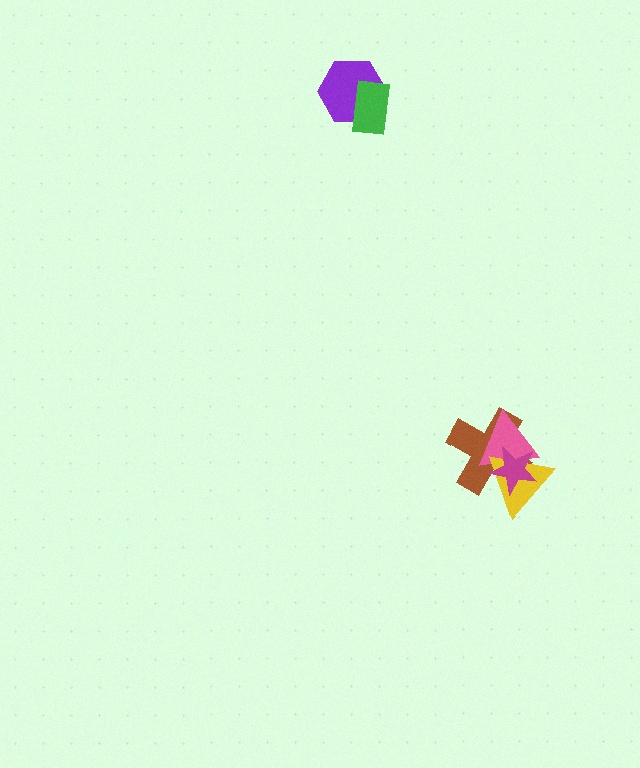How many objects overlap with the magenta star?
3 objects overlap with the magenta star.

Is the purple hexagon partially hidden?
Yes, it is partially covered by another shape.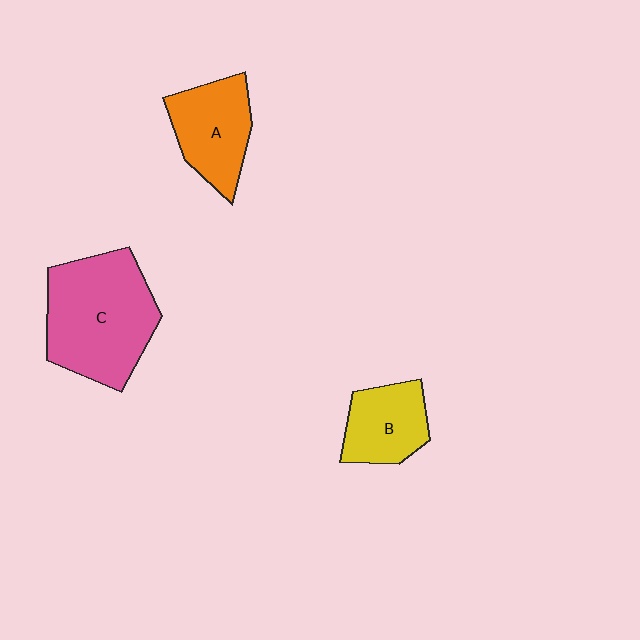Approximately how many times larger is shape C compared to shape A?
Approximately 1.7 times.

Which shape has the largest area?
Shape C (pink).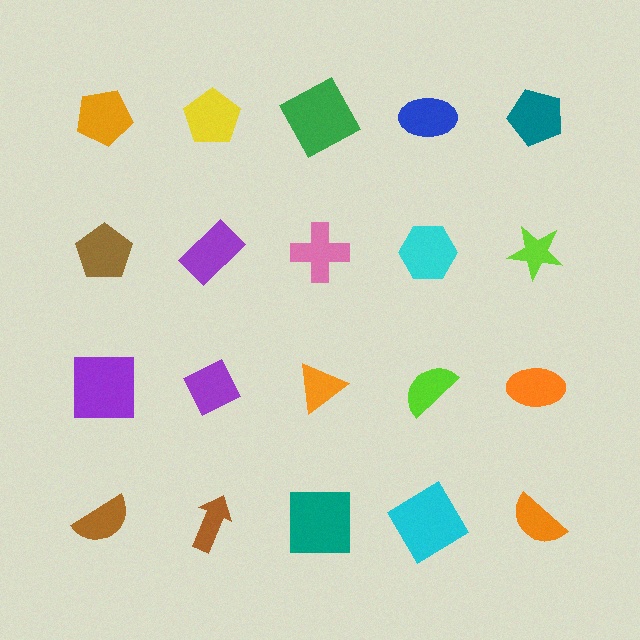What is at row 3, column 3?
An orange triangle.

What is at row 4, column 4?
A cyan diamond.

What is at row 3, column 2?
A purple diamond.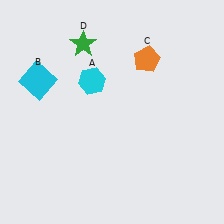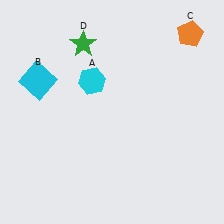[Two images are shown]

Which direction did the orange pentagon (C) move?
The orange pentagon (C) moved right.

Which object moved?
The orange pentagon (C) moved right.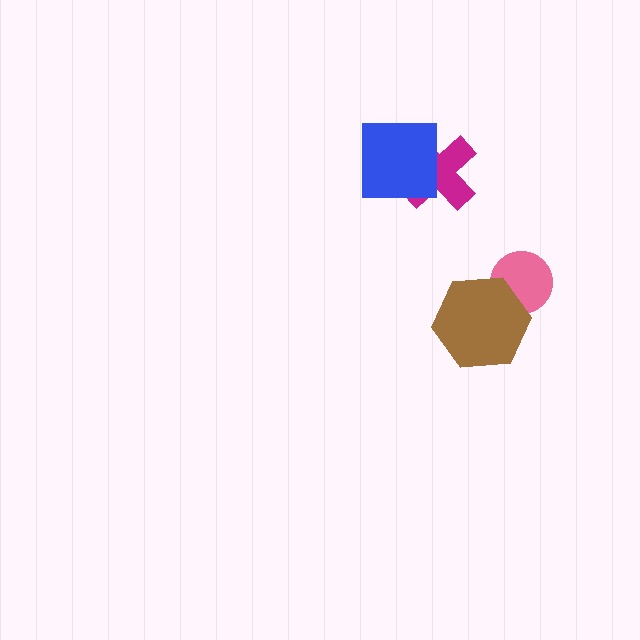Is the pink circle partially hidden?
Yes, it is partially covered by another shape.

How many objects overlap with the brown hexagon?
1 object overlaps with the brown hexagon.